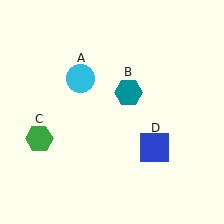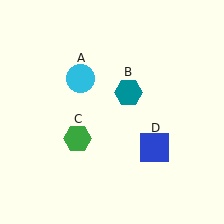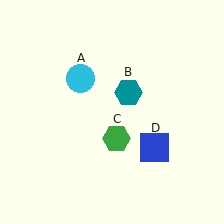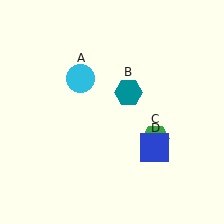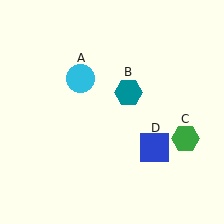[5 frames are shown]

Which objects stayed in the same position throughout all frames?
Cyan circle (object A) and teal hexagon (object B) and blue square (object D) remained stationary.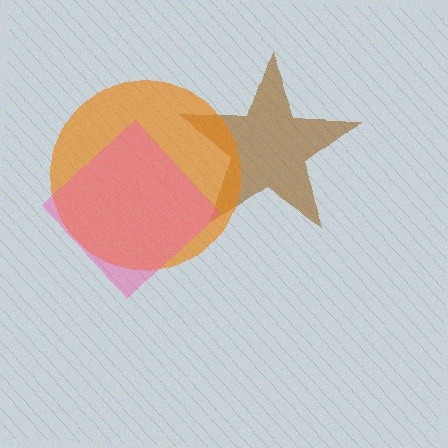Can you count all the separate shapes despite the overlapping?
Yes, there are 3 separate shapes.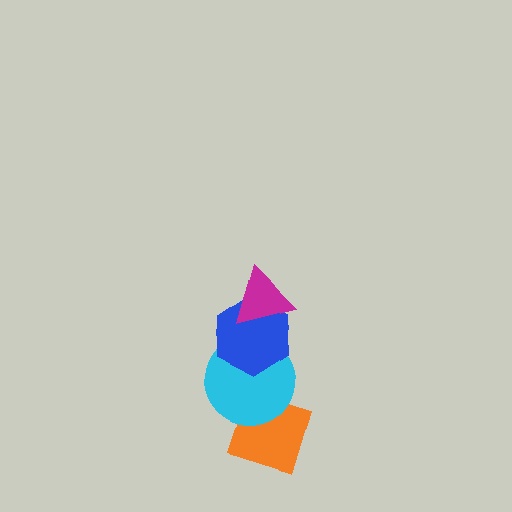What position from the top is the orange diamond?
The orange diamond is 4th from the top.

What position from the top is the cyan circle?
The cyan circle is 3rd from the top.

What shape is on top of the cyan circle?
The blue hexagon is on top of the cyan circle.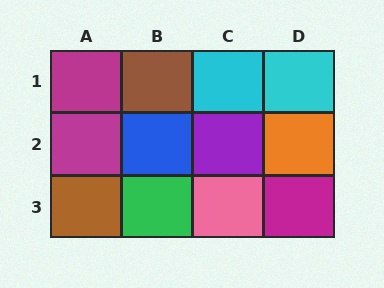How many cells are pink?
1 cell is pink.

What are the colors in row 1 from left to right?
Magenta, brown, cyan, cyan.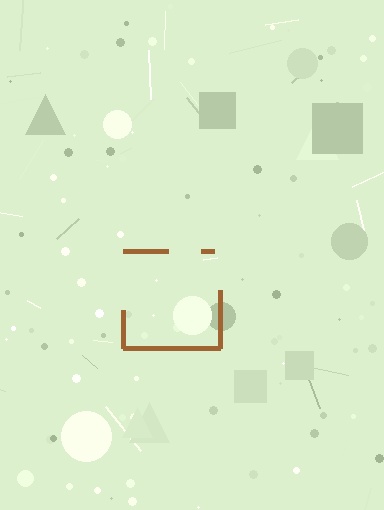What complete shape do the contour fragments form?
The contour fragments form a square.